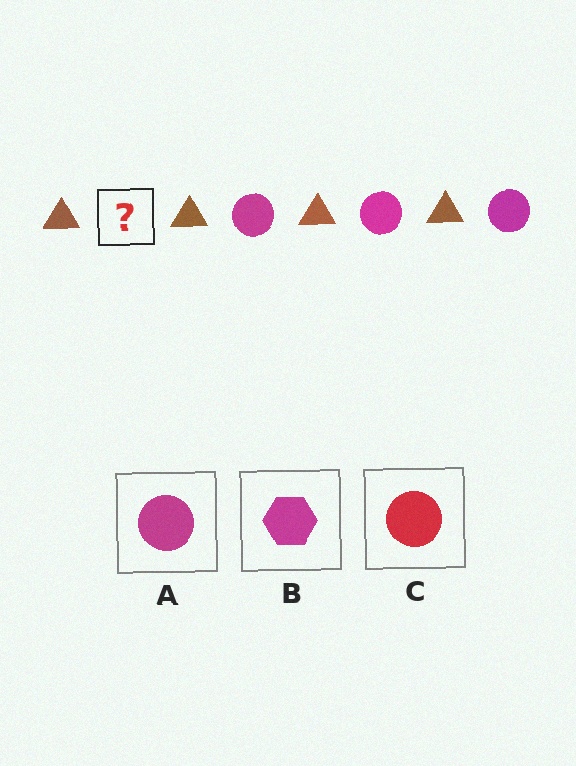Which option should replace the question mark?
Option A.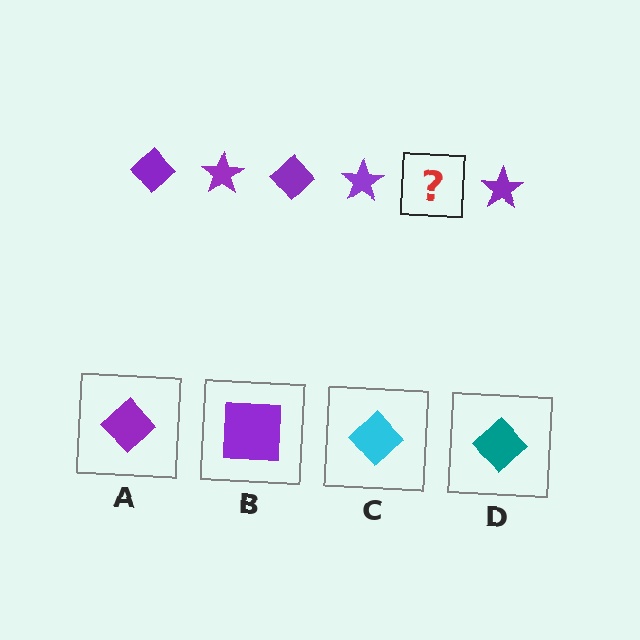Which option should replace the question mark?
Option A.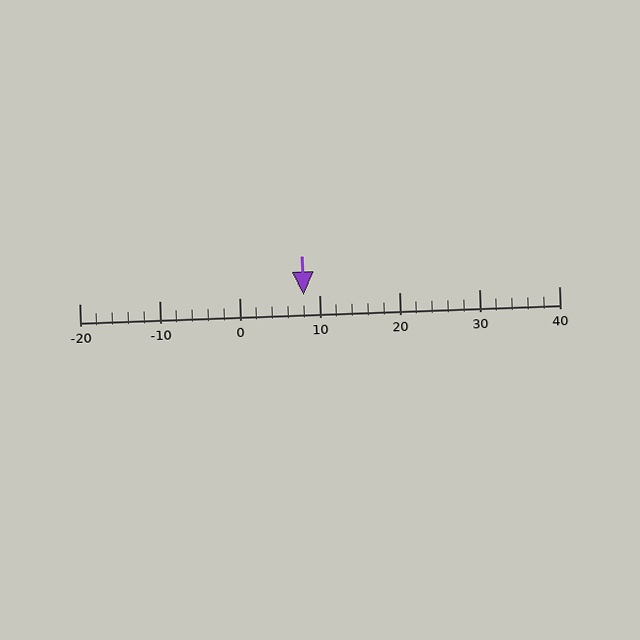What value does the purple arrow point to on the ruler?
The purple arrow points to approximately 8.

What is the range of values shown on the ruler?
The ruler shows values from -20 to 40.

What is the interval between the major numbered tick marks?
The major tick marks are spaced 10 units apart.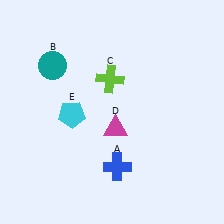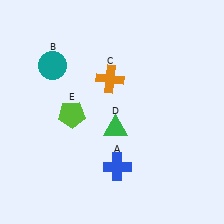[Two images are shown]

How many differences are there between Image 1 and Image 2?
There are 3 differences between the two images.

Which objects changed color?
C changed from lime to orange. D changed from magenta to green. E changed from cyan to lime.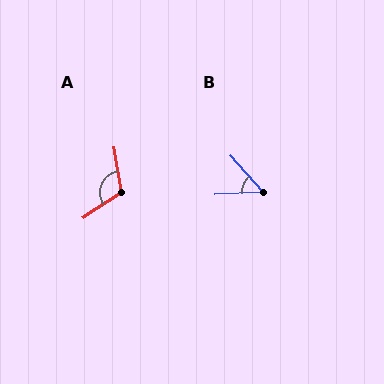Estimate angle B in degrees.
Approximately 51 degrees.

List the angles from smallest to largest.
B (51°), A (114°).